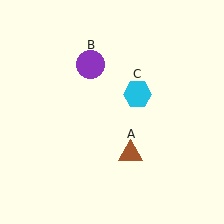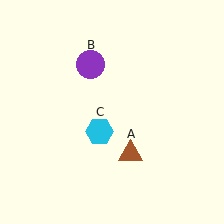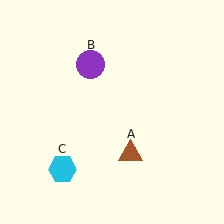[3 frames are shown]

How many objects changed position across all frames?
1 object changed position: cyan hexagon (object C).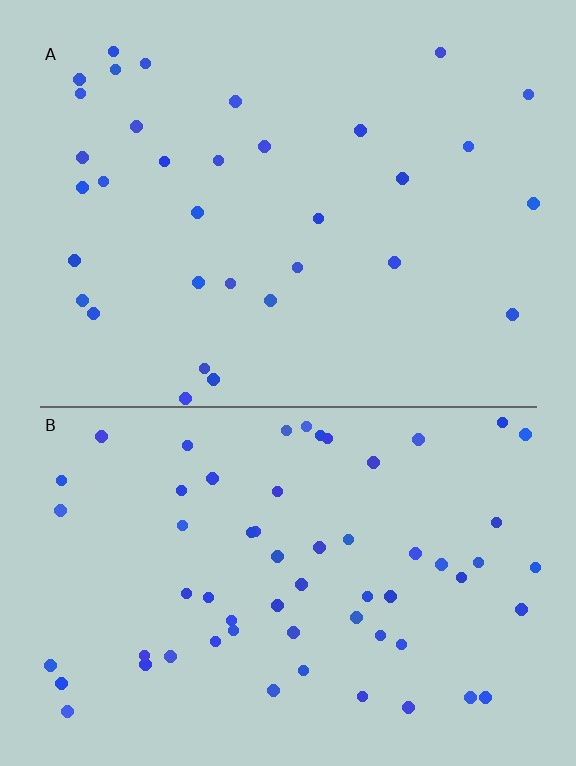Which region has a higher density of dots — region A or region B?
B (the bottom).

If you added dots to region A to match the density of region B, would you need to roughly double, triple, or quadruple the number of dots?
Approximately double.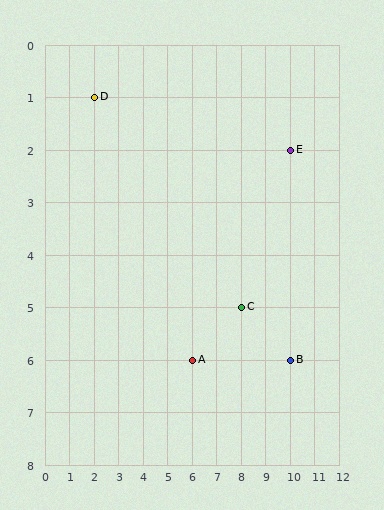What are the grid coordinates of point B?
Point B is at grid coordinates (10, 6).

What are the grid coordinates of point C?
Point C is at grid coordinates (8, 5).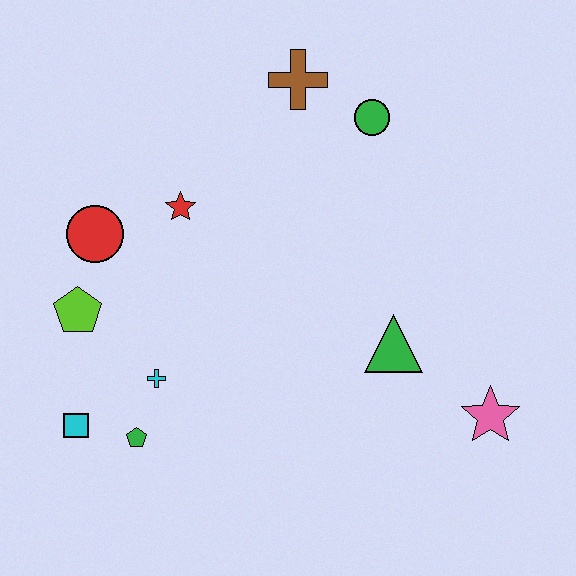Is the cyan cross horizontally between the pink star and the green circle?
No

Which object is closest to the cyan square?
The green pentagon is closest to the cyan square.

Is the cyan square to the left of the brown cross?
Yes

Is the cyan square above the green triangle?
No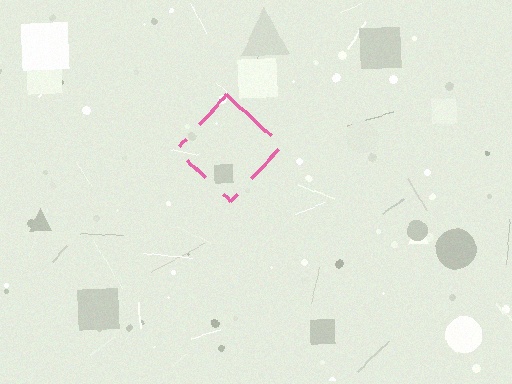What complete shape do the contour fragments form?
The contour fragments form a diamond.